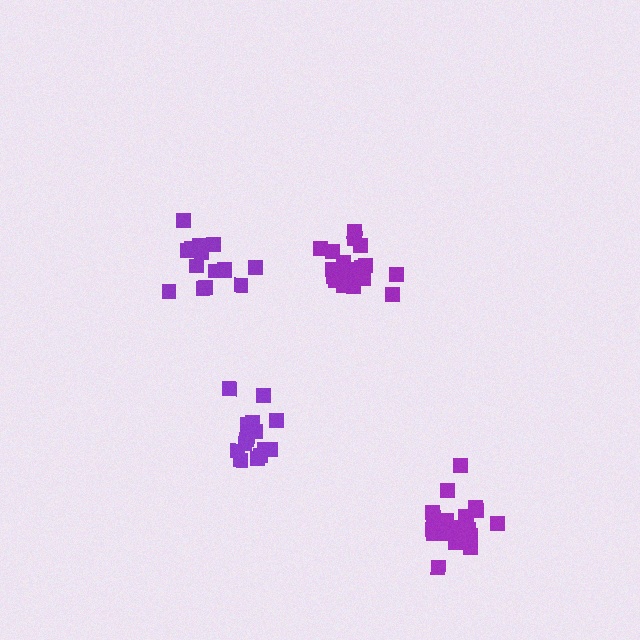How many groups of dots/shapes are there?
There are 4 groups.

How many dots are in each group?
Group 1: 15 dots, Group 2: 21 dots, Group 3: 19 dots, Group 4: 16 dots (71 total).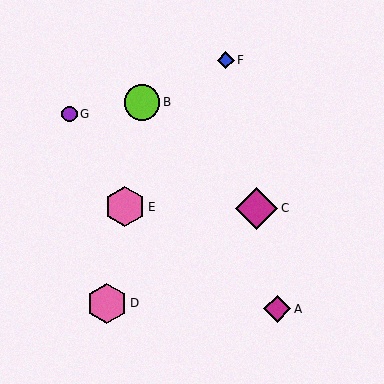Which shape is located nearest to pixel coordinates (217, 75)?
The blue diamond (labeled F) at (226, 60) is nearest to that location.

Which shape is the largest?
The magenta diamond (labeled C) is the largest.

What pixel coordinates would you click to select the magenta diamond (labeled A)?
Click at (277, 309) to select the magenta diamond A.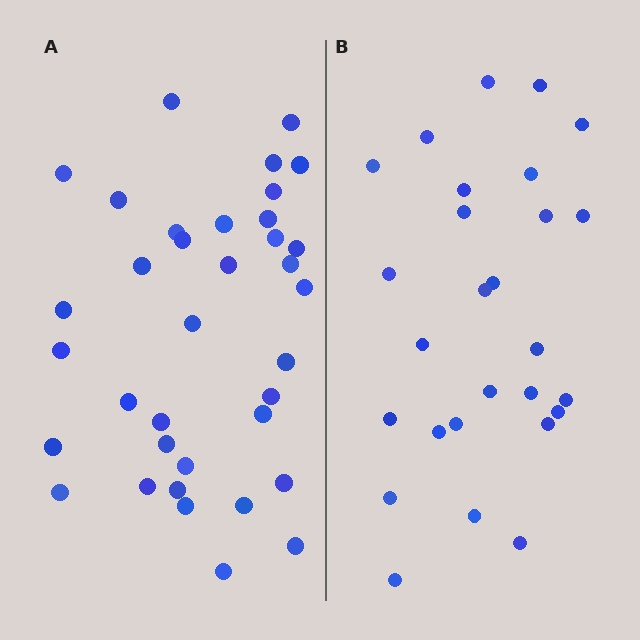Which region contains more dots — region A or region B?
Region A (the left region) has more dots.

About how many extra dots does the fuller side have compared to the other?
Region A has roughly 8 or so more dots than region B.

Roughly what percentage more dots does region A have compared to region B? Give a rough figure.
About 35% more.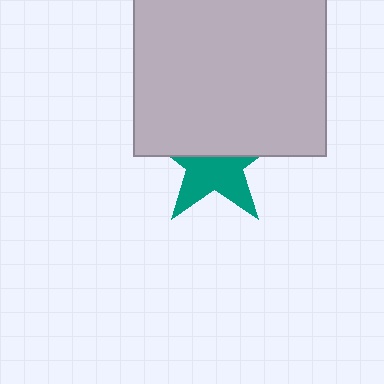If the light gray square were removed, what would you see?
You would see the complete teal star.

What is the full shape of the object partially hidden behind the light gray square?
The partially hidden object is a teal star.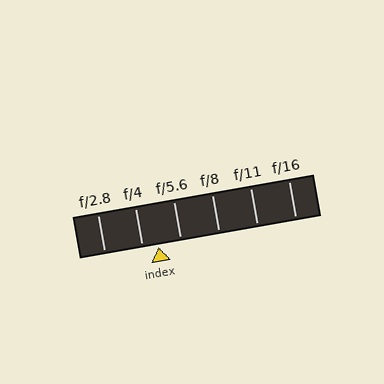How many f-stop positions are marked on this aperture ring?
There are 6 f-stop positions marked.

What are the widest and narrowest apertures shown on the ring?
The widest aperture shown is f/2.8 and the narrowest is f/16.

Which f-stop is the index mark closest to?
The index mark is closest to f/4.